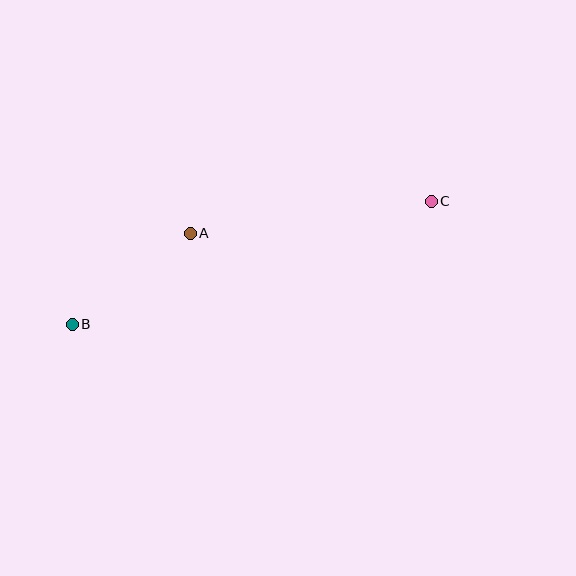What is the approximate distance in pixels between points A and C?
The distance between A and C is approximately 244 pixels.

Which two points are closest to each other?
Points A and B are closest to each other.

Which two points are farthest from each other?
Points B and C are farthest from each other.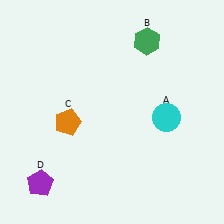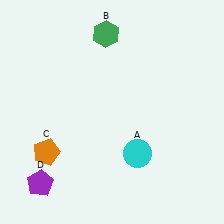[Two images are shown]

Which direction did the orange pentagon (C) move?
The orange pentagon (C) moved down.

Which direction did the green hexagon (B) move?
The green hexagon (B) moved left.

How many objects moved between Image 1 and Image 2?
3 objects moved between the two images.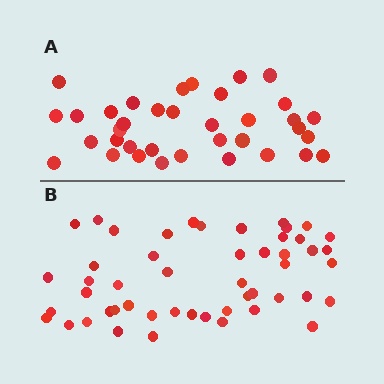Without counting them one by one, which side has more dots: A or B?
Region B (the bottom region) has more dots.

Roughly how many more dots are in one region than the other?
Region B has approximately 15 more dots than region A.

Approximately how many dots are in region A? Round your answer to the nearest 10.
About 40 dots. (The exact count is 36, which rounds to 40.)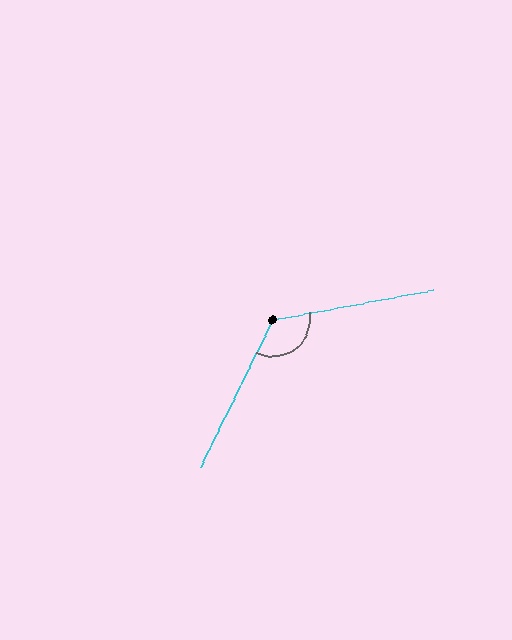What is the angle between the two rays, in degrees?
Approximately 127 degrees.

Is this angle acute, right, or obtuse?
It is obtuse.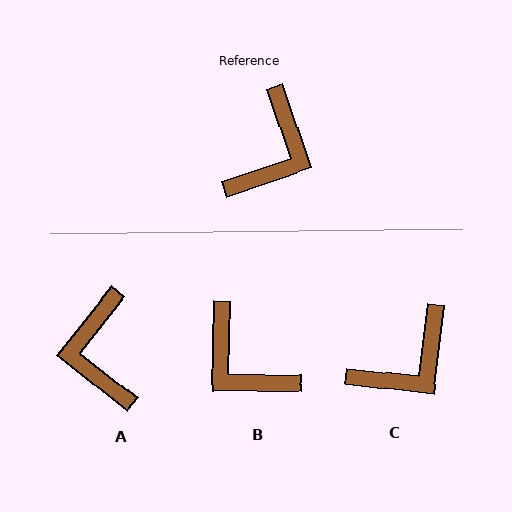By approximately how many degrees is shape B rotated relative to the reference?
Approximately 110 degrees clockwise.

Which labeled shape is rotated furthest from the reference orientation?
A, about 147 degrees away.